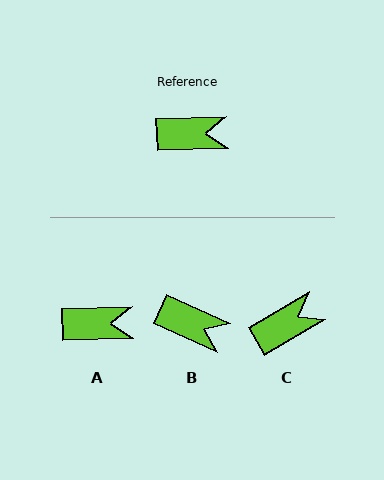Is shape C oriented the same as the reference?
No, it is off by about 29 degrees.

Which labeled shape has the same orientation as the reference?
A.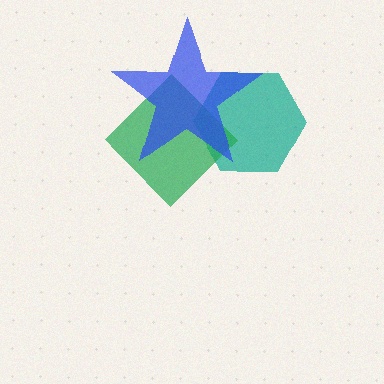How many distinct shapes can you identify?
There are 3 distinct shapes: a teal hexagon, a green diamond, a blue star.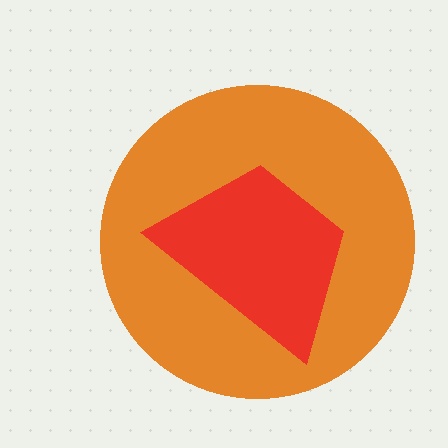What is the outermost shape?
The orange circle.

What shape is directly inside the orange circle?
The red trapezoid.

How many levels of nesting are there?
2.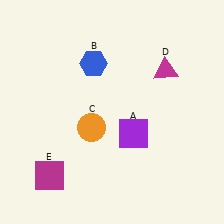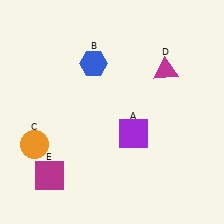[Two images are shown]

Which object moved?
The orange circle (C) moved left.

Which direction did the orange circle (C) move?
The orange circle (C) moved left.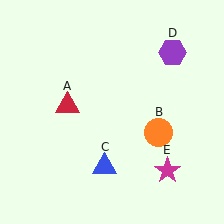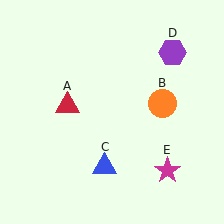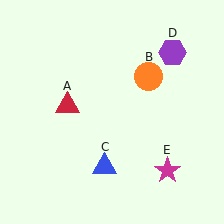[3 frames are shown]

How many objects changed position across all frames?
1 object changed position: orange circle (object B).